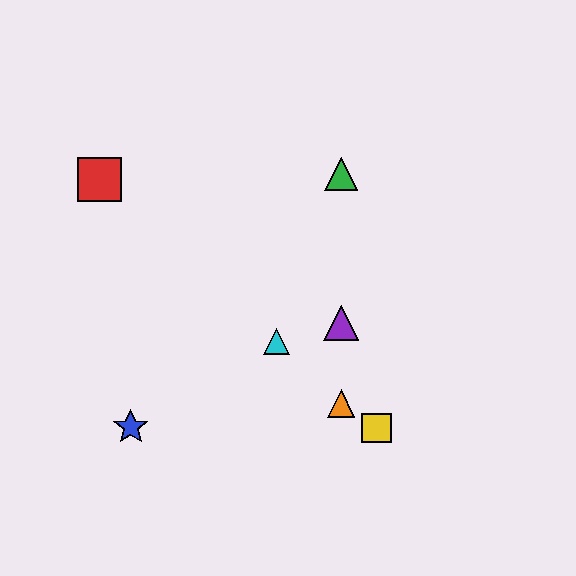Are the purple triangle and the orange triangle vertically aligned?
Yes, both are at x≈341.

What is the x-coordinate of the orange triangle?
The orange triangle is at x≈341.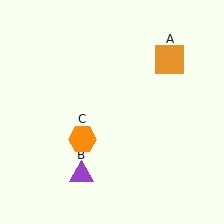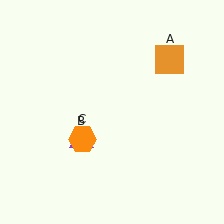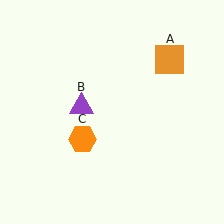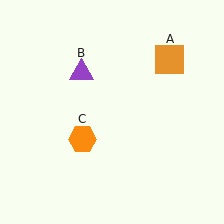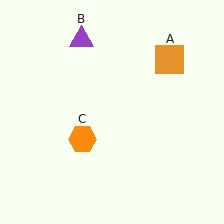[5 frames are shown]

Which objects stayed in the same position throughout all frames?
Orange square (object A) and orange hexagon (object C) remained stationary.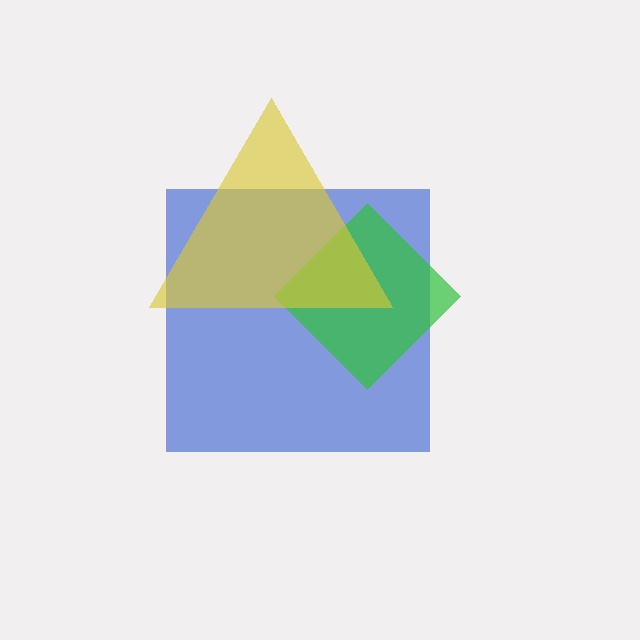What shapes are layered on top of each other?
The layered shapes are: a blue square, a green diamond, a yellow triangle.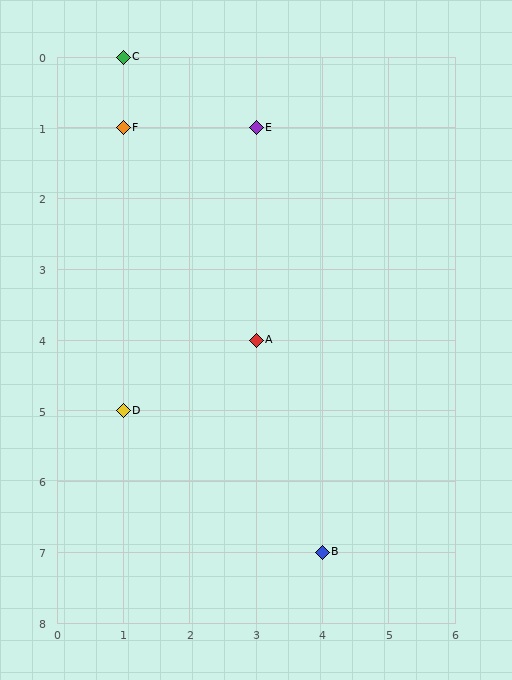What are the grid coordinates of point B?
Point B is at grid coordinates (4, 7).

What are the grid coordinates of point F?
Point F is at grid coordinates (1, 1).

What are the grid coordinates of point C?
Point C is at grid coordinates (1, 0).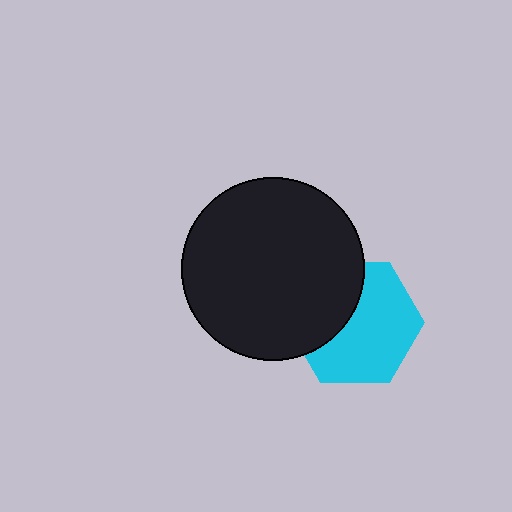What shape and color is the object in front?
The object in front is a black circle.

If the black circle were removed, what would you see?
You would see the complete cyan hexagon.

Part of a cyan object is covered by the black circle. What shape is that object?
It is a hexagon.